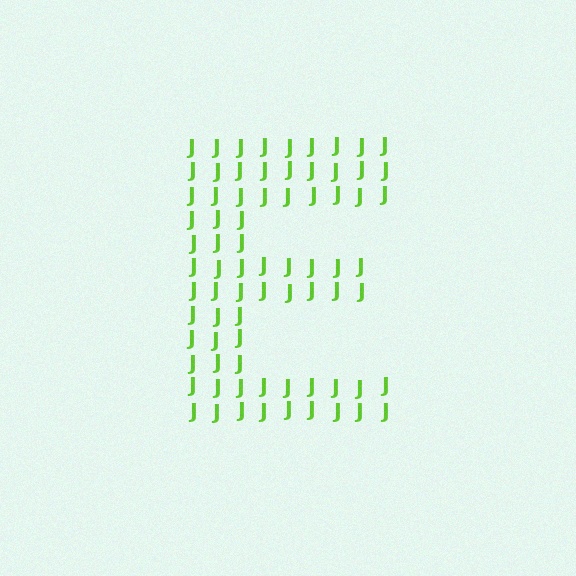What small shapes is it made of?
It is made of small letter J's.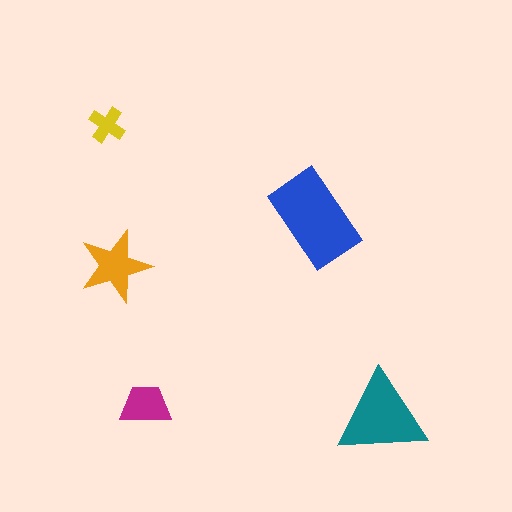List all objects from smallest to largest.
The yellow cross, the magenta trapezoid, the orange star, the teal triangle, the blue rectangle.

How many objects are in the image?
There are 5 objects in the image.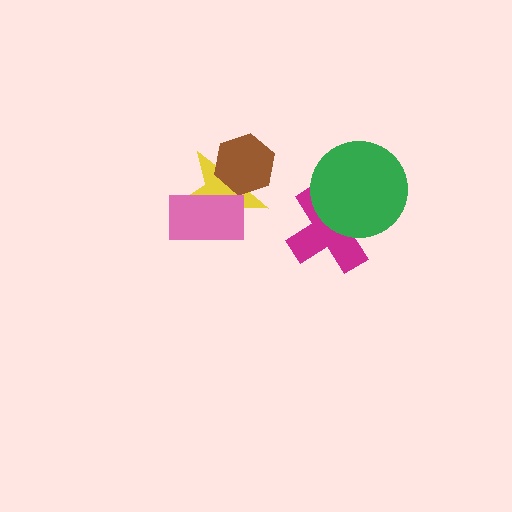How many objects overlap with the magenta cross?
1 object overlaps with the magenta cross.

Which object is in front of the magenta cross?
The green circle is in front of the magenta cross.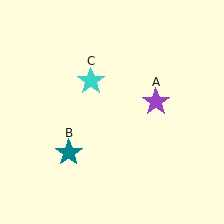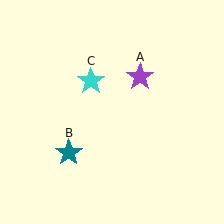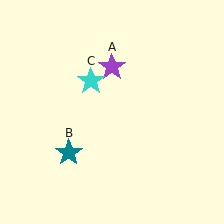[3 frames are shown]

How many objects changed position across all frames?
1 object changed position: purple star (object A).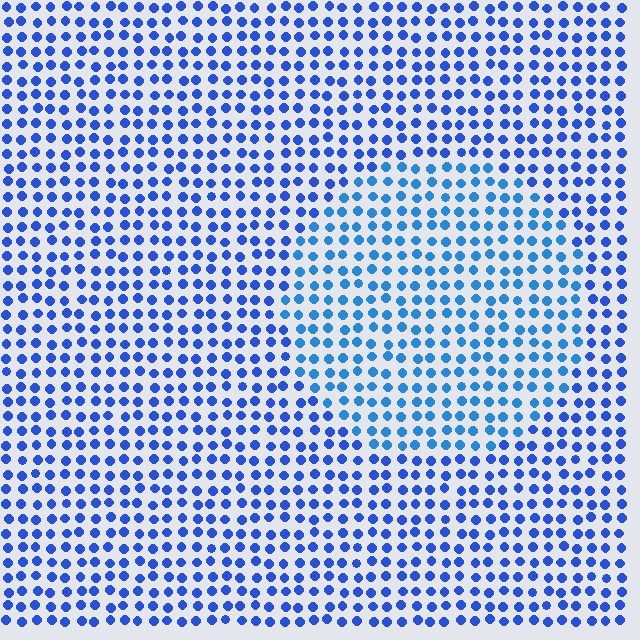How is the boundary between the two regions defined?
The boundary is defined purely by a slight shift in hue (about 20 degrees). Spacing, size, and orientation are identical on both sides.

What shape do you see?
I see a circle.